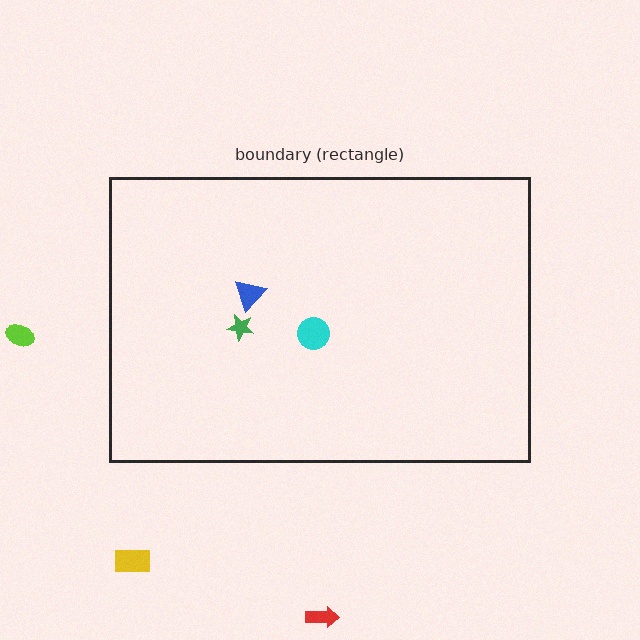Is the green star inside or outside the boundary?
Inside.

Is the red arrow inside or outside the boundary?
Outside.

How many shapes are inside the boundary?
3 inside, 3 outside.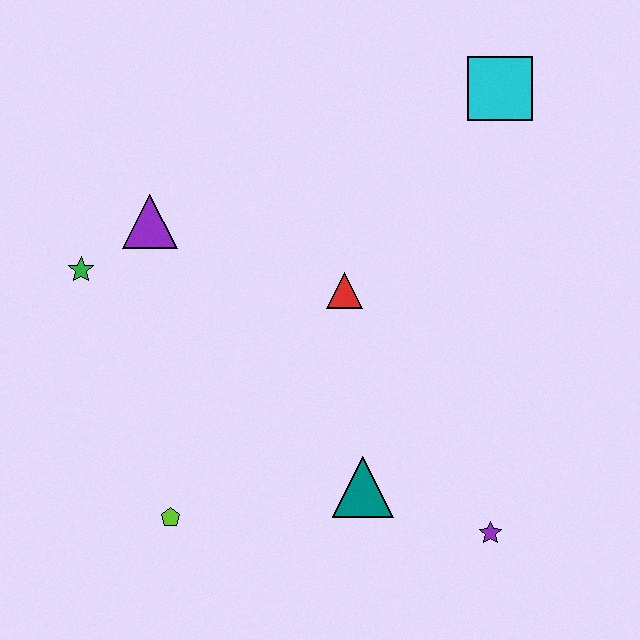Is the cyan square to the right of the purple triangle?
Yes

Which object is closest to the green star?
The purple triangle is closest to the green star.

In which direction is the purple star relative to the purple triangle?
The purple star is to the right of the purple triangle.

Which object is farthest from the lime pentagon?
The cyan square is farthest from the lime pentagon.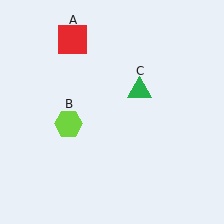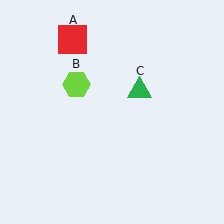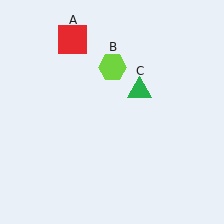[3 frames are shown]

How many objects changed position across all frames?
1 object changed position: lime hexagon (object B).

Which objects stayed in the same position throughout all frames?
Red square (object A) and green triangle (object C) remained stationary.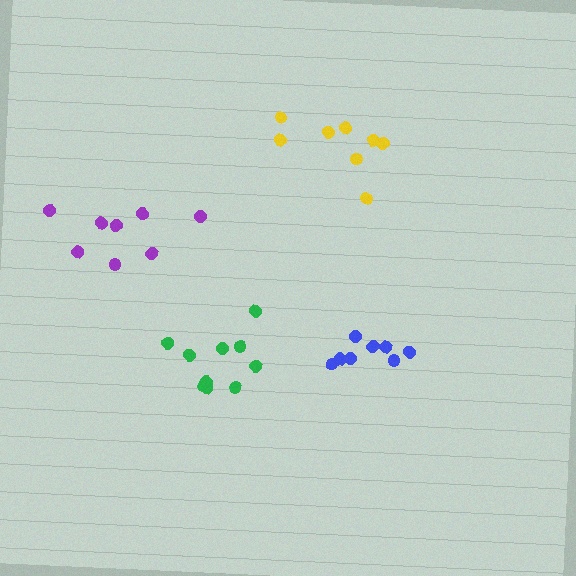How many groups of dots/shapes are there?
There are 4 groups.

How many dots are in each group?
Group 1: 8 dots, Group 2: 10 dots, Group 3: 8 dots, Group 4: 8 dots (34 total).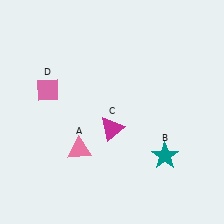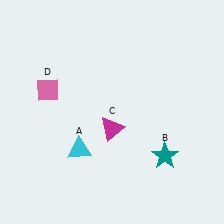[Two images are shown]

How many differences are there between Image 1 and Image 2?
There is 1 difference between the two images.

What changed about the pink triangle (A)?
In Image 1, A is pink. In Image 2, it changed to cyan.